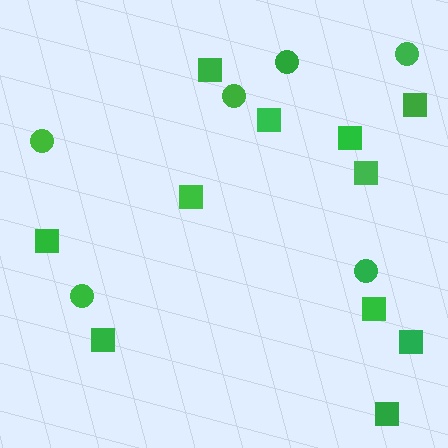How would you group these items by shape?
There are 2 groups: one group of circles (6) and one group of squares (11).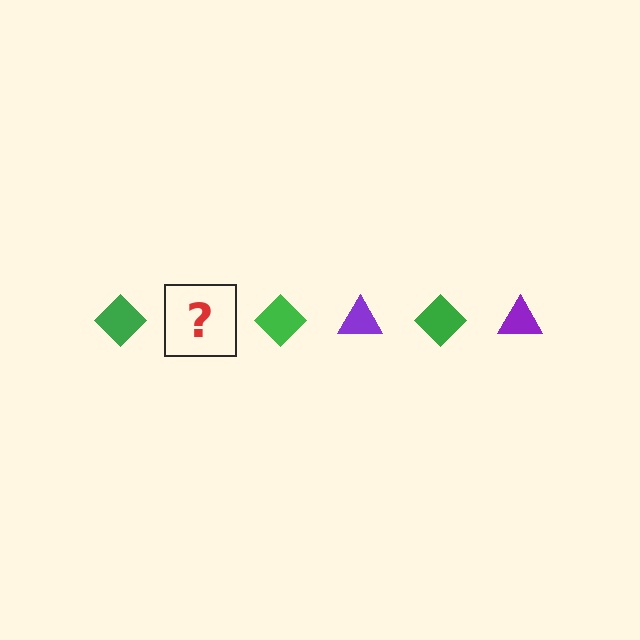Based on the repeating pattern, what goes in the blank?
The blank should be a purple triangle.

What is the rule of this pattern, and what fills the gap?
The rule is that the pattern alternates between green diamond and purple triangle. The gap should be filled with a purple triangle.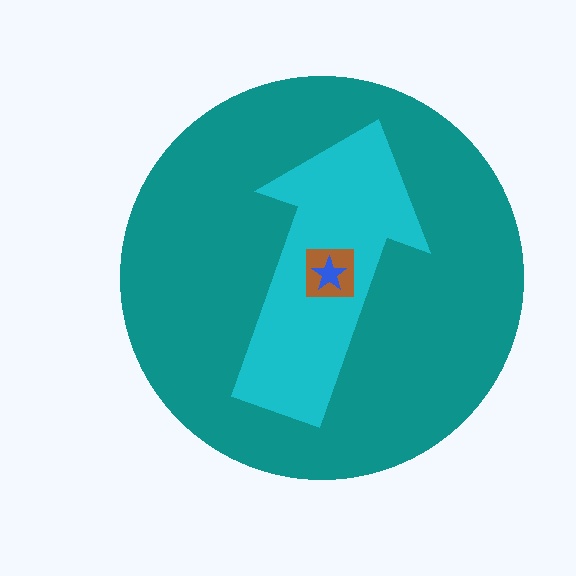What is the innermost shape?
The blue star.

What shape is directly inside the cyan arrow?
The brown square.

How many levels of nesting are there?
4.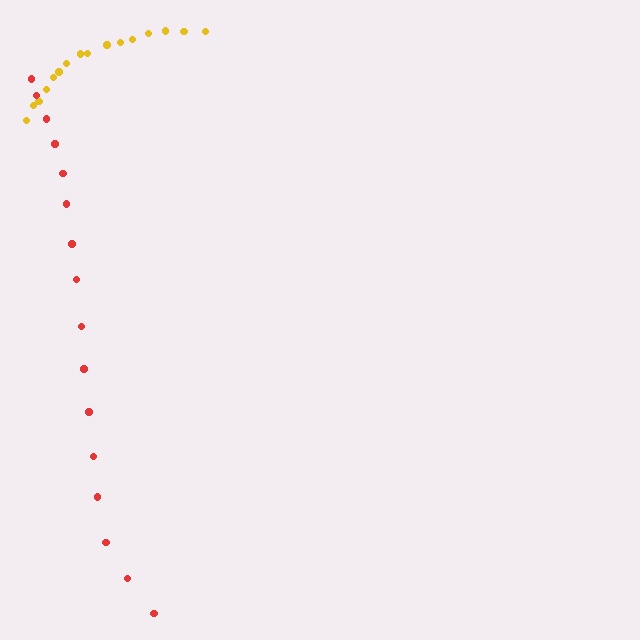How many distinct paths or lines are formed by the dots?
There are 2 distinct paths.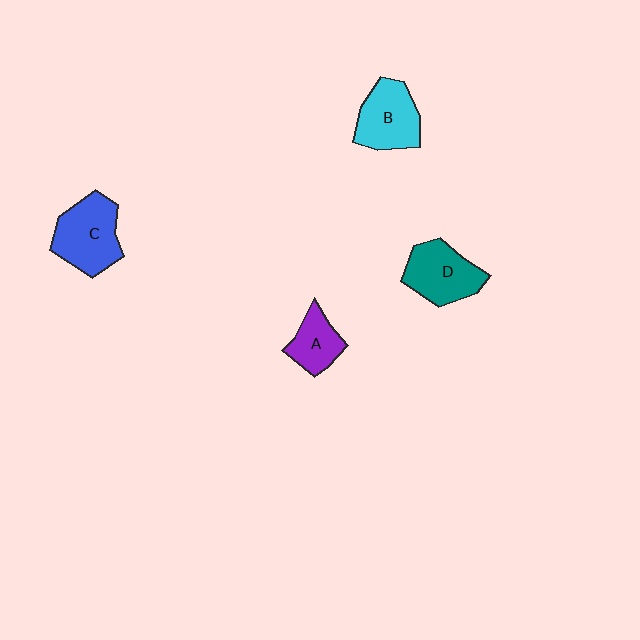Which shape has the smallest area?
Shape A (purple).